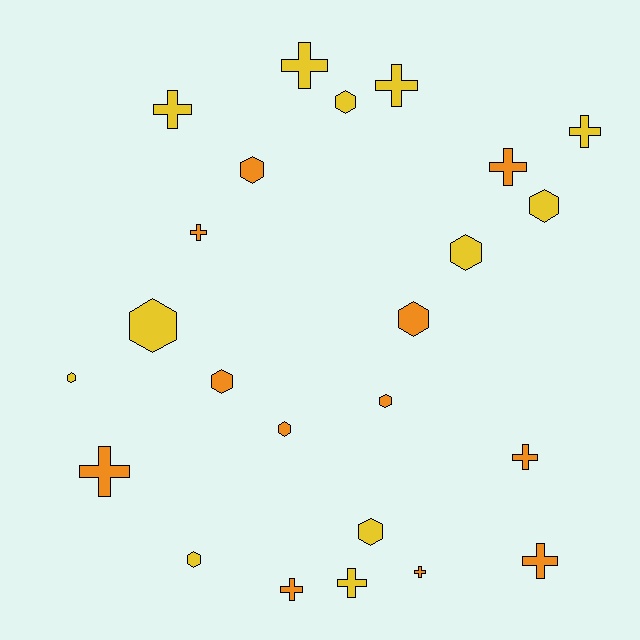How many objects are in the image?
There are 24 objects.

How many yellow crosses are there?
There are 5 yellow crosses.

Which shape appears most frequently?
Hexagon, with 12 objects.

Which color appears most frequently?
Yellow, with 12 objects.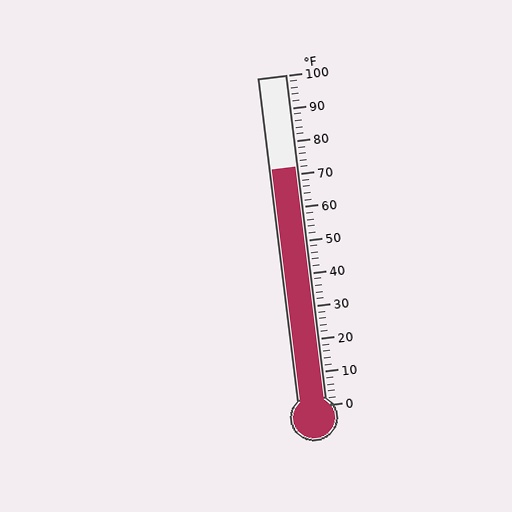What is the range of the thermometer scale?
The thermometer scale ranges from 0°F to 100°F.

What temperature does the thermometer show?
The thermometer shows approximately 72°F.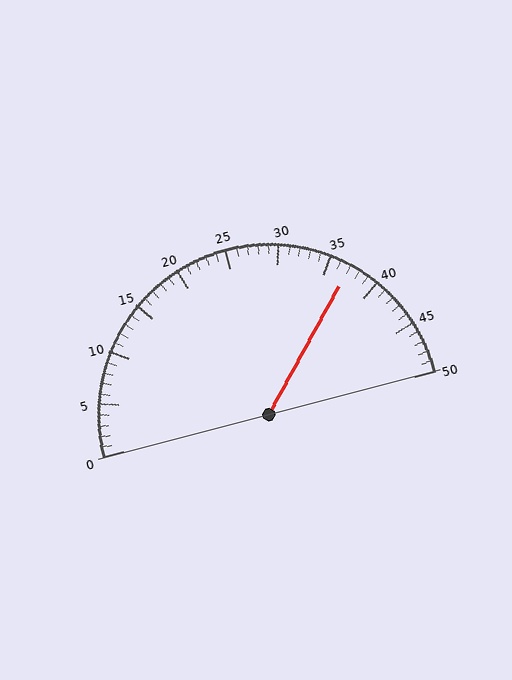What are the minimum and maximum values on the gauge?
The gauge ranges from 0 to 50.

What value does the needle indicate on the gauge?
The needle indicates approximately 37.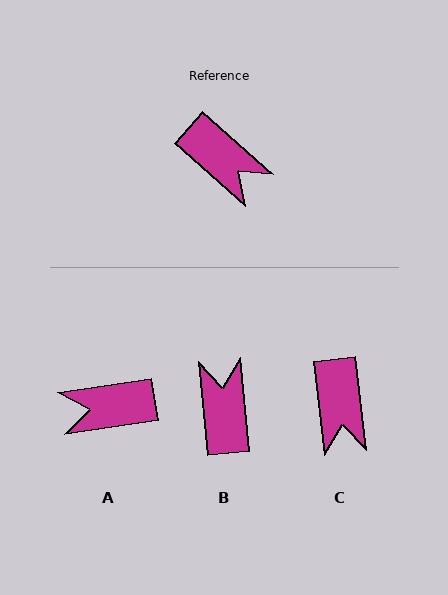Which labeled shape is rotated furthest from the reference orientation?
B, about 137 degrees away.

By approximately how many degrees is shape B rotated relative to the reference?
Approximately 137 degrees counter-clockwise.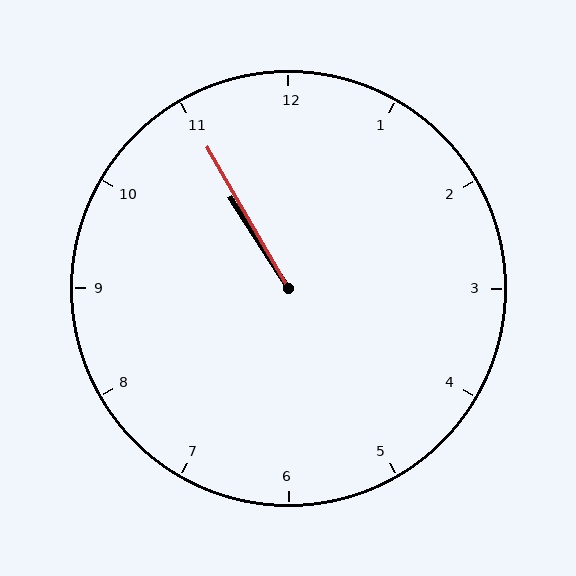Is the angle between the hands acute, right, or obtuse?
It is acute.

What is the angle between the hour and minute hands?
Approximately 2 degrees.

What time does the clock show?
10:55.